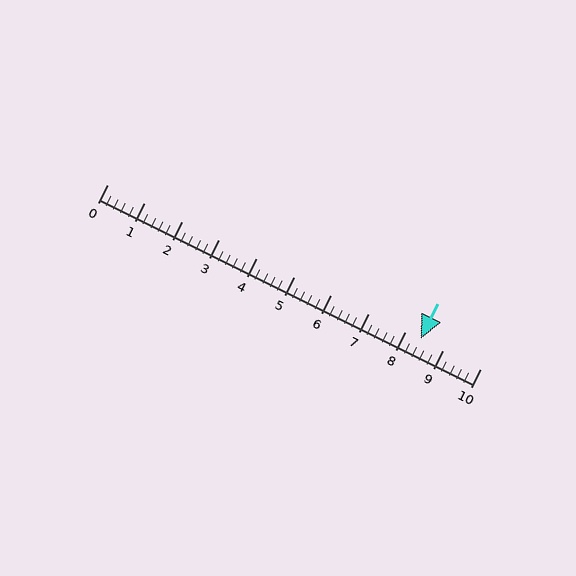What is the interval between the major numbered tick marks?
The major tick marks are spaced 1 units apart.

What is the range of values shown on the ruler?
The ruler shows values from 0 to 10.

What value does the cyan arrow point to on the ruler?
The cyan arrow points to approximately 8.4.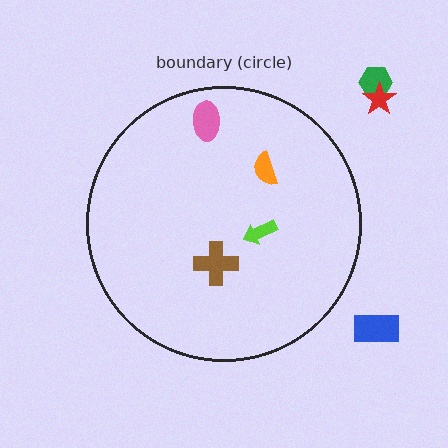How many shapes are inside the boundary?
4 inside, 3 outside.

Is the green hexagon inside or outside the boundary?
Outside.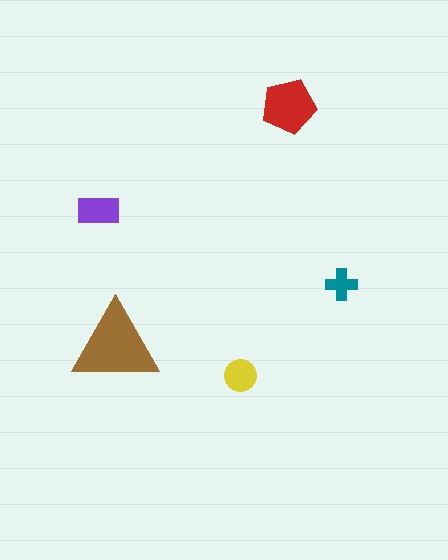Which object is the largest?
The brown triangle.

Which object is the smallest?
The teal cross.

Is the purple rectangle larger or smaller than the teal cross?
Larger.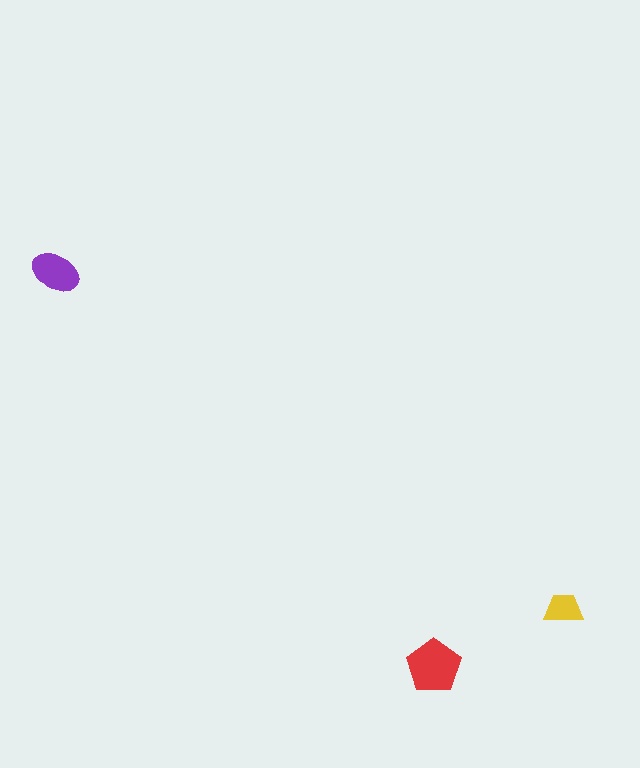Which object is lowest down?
The red pentagon is bottommost.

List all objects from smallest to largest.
The yellow trapezoid, the purple ellipse, the red pentagon.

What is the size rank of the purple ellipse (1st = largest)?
2nd.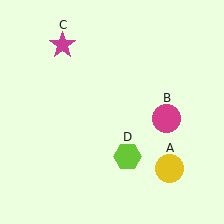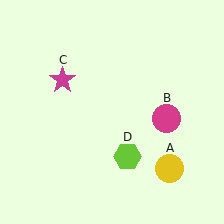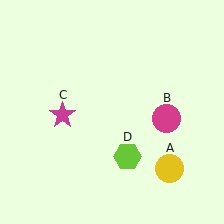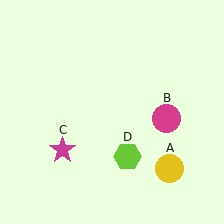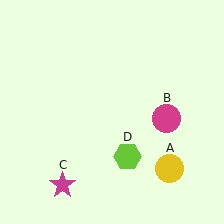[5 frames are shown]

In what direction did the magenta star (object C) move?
The magenta star (object C) moved down.